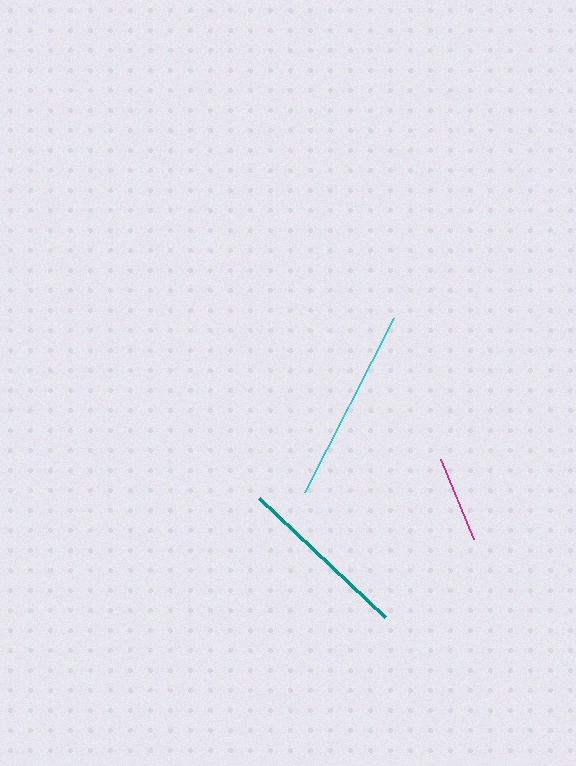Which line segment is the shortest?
The magenta line is the shortest at approximately 86 pixels.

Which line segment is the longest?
The cyan line is the longest at approximately 195 pixels.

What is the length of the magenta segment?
The magenta segment is approximately 86 pixels long.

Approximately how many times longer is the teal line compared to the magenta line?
The teal line is approximately 2.0 times the length of the magenta line.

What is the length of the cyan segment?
The cyan segment is approximately 195 pixels long.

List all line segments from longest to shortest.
From longest to shortest: cyan, teal, magenta.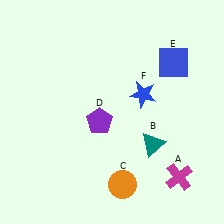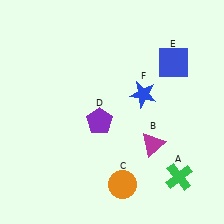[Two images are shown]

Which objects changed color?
A changed from magenta to green. B changed from teal to magenta.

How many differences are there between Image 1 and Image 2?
There are 2 differences between the two images.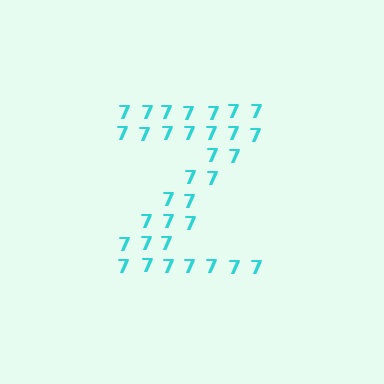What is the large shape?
The large shape is the letter Z.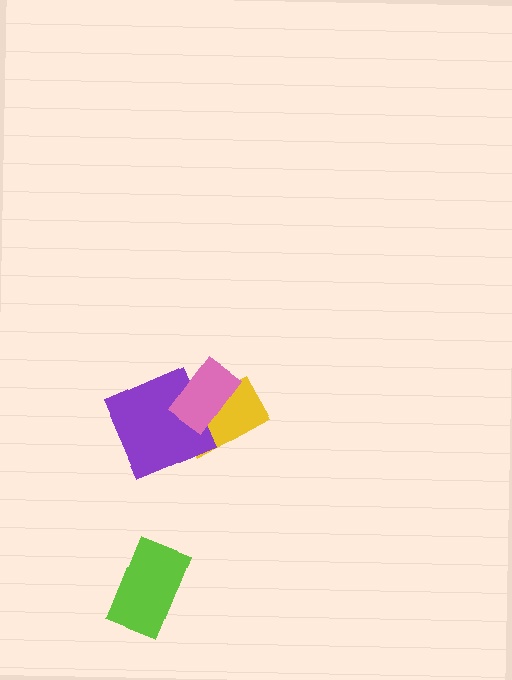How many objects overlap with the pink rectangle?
2 objects overlap with the pink rectangle.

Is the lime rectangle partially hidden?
No, no other shape covers it.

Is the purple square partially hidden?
Yes, it is partially covered by another shape.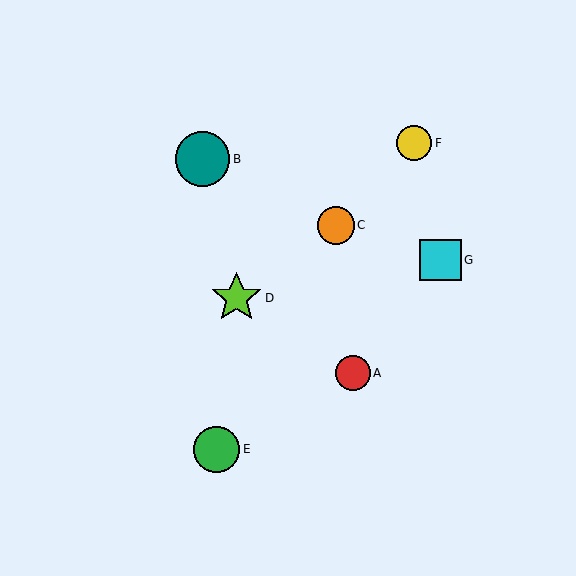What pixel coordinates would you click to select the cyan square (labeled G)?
Click at (440, 260) to select the cyan square G.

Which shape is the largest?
The teal circle (labeled B) is the largest.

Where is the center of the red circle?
The center of the red circle is at (353, 373).